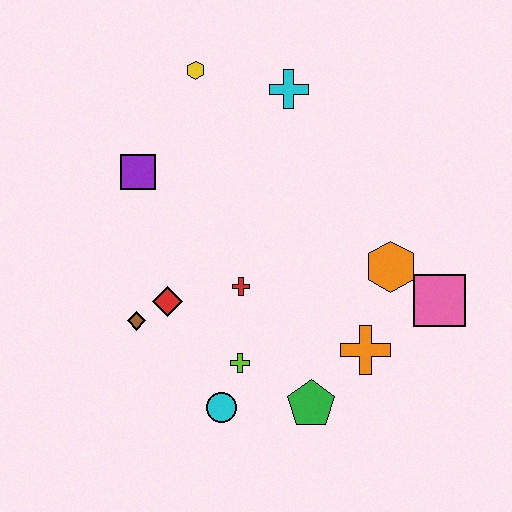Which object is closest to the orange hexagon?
The pink square is closest to the orange hexagon.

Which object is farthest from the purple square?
The pink square is farthest from the purple square.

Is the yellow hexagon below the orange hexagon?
No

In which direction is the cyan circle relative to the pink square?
The cyan circle is to the left of the pink square.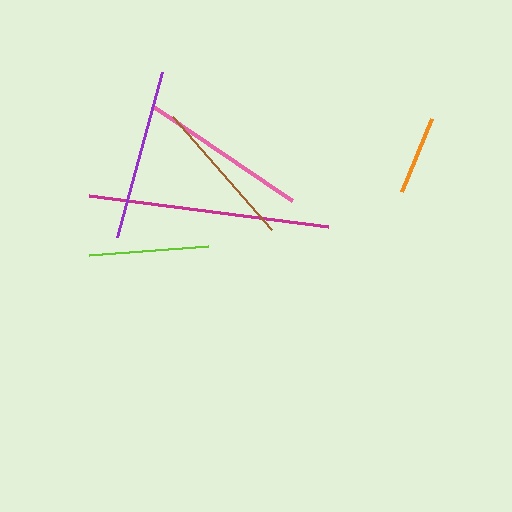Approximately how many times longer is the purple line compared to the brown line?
The purple line is approximately 1.1 times the length of the brown line.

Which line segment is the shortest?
The orange line is the shortest at approximately 79 pixels.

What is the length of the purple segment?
The purple segment is approximately 171 pixels long.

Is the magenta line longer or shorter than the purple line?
The magenta line is longer than the purple line.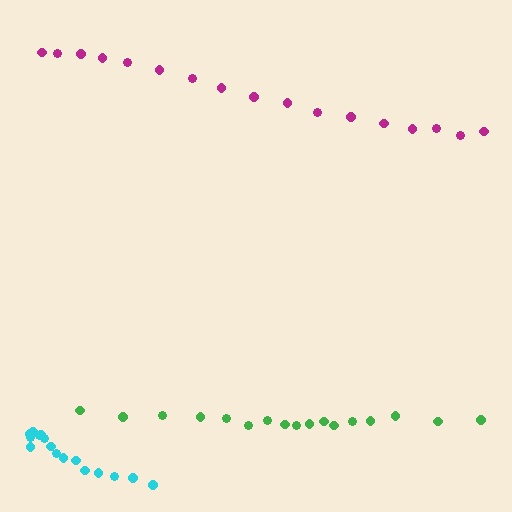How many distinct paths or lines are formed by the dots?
There are 3 distinct paths.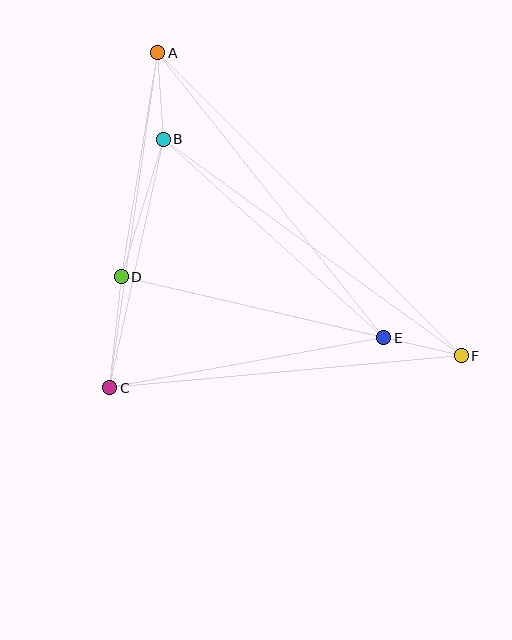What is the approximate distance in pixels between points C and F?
The distance between C and F is approximately 353 pixels.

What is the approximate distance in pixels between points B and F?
The distance between B and F is approximately 368 pixels.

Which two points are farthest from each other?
Points A and F are farthest from each other.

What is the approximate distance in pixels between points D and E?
The distance between D and E is approximately 270 pixels.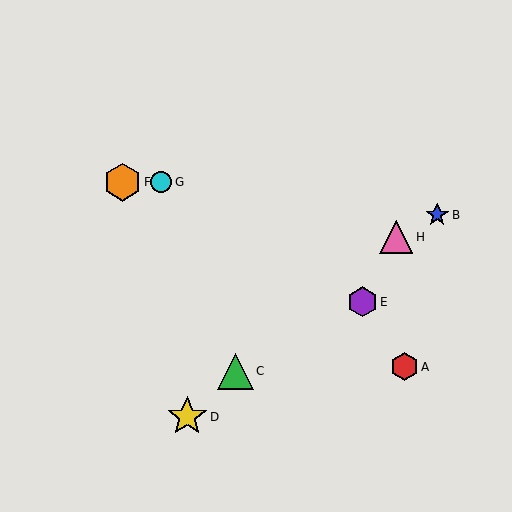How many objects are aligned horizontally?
2 objects (F, G) are aligned horizontally.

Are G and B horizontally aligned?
No, G is at y≈182 and B is at y≈215.